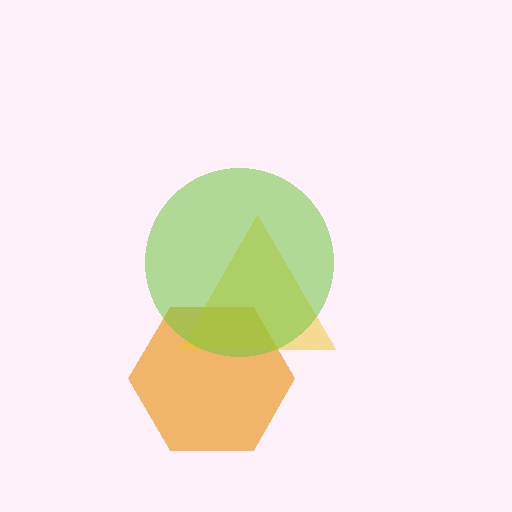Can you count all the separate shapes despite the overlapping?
Yes, there are 3 separate shapes.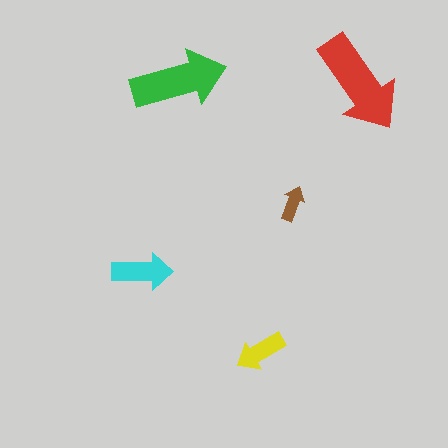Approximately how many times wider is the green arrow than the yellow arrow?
About 2 times wider.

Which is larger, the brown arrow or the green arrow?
The green one.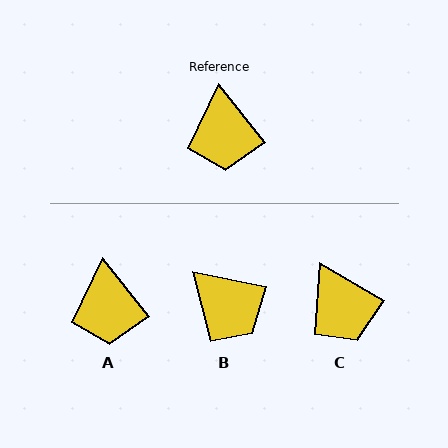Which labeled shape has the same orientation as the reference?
A.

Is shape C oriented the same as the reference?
No, it is off by about 21 degrees.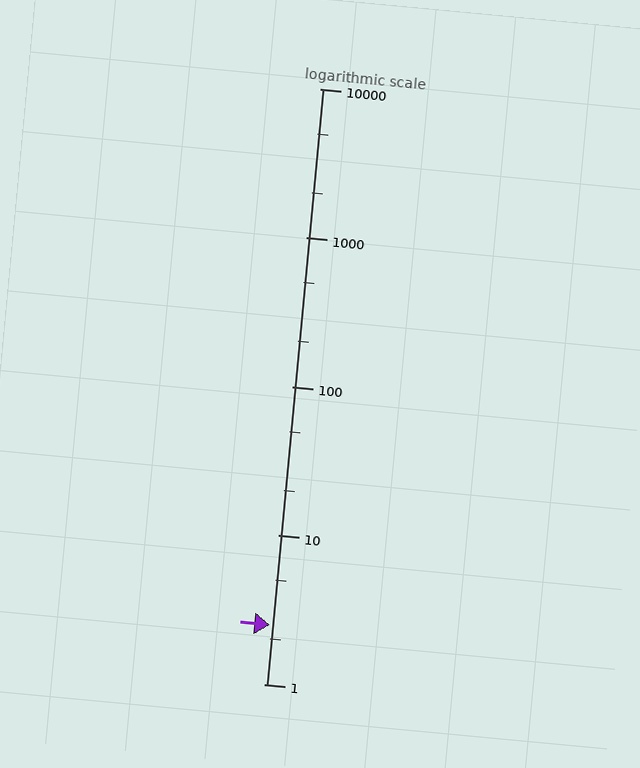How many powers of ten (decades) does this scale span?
The scale spans 4 decades, from 1 to 10000.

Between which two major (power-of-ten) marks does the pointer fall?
The pointer is between 1 and 10.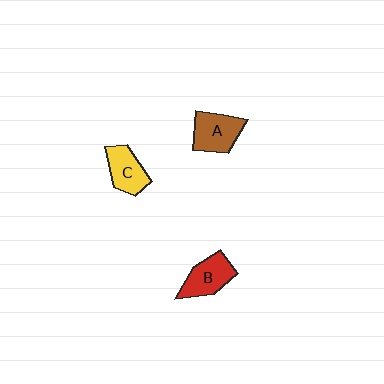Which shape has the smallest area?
Shape C (yellow).